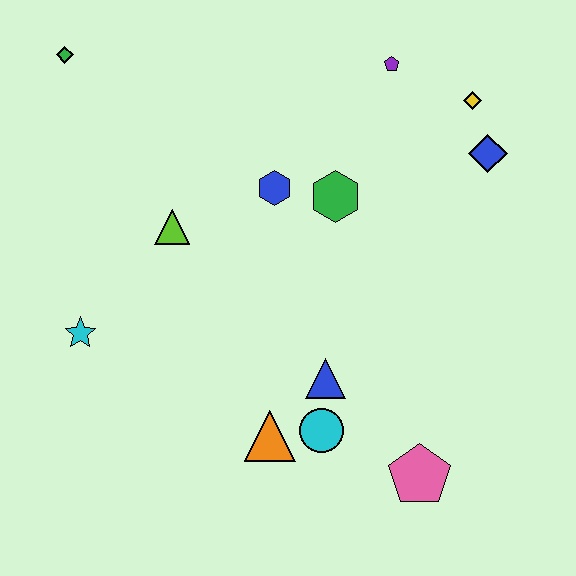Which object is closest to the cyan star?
The lime triangle is closest to the cyan star.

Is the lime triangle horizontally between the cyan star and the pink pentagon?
Yes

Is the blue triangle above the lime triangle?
No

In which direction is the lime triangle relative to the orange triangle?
The lime triangle is above the orange triangle.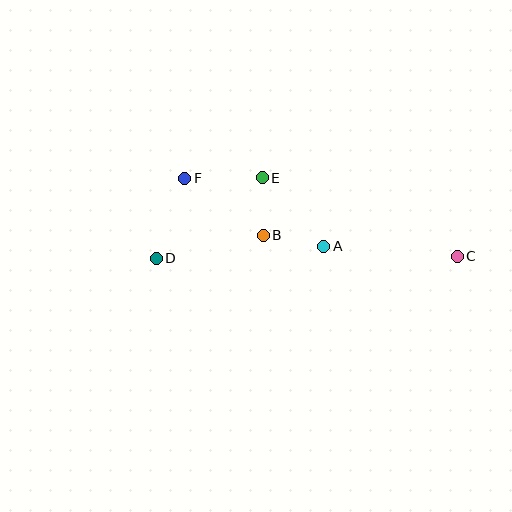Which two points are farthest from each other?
Points C and D are farthest from each other.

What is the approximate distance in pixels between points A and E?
The distance between A and E is approximately 92 pixels.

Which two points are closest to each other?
Points B and E are closest to each other.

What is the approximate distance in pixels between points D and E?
The distance between D and E is approximately 133 pixels.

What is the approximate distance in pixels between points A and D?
The distance between A and D is approximately 168 pixels.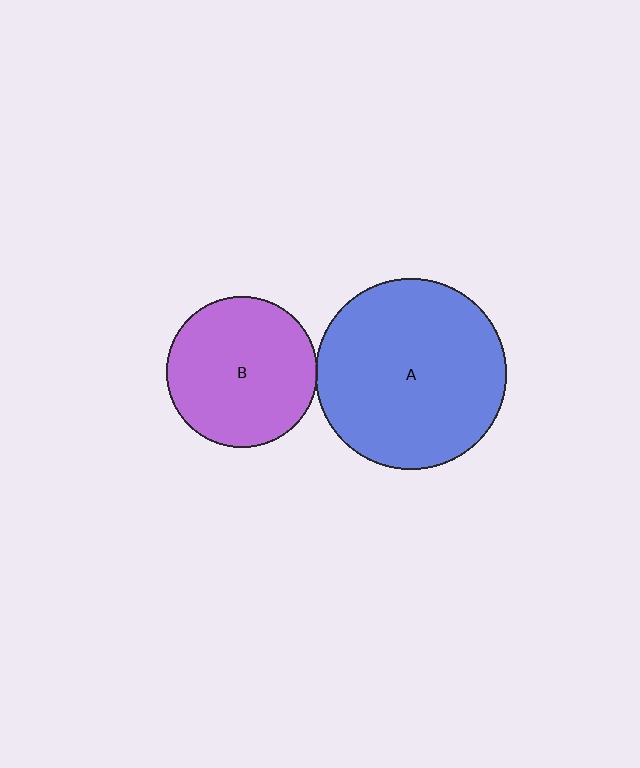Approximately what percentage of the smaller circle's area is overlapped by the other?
Approximately 5%.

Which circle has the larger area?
Circle A (blue).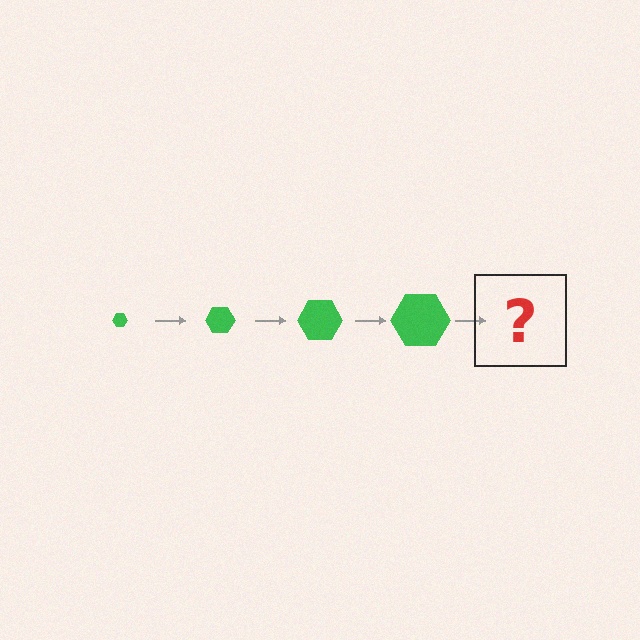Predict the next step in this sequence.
The next step is a green hexagon, larger than the previous one.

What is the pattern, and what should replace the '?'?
The pattern is that the hexagon gets progressively larger each step. The '?' should be a green hexagon, larger than the previous one.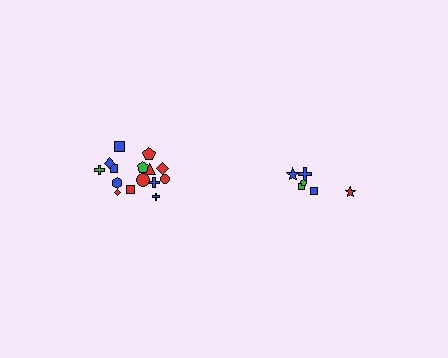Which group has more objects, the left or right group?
The left group.